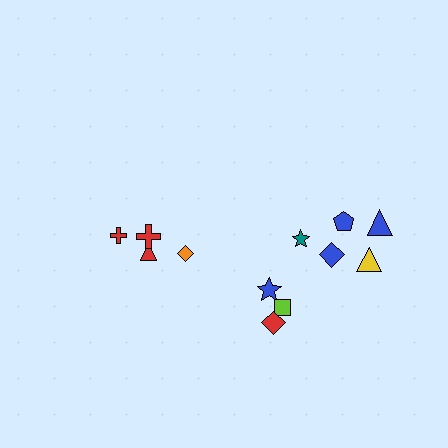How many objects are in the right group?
There are 8 objects.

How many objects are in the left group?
There are 4 objects.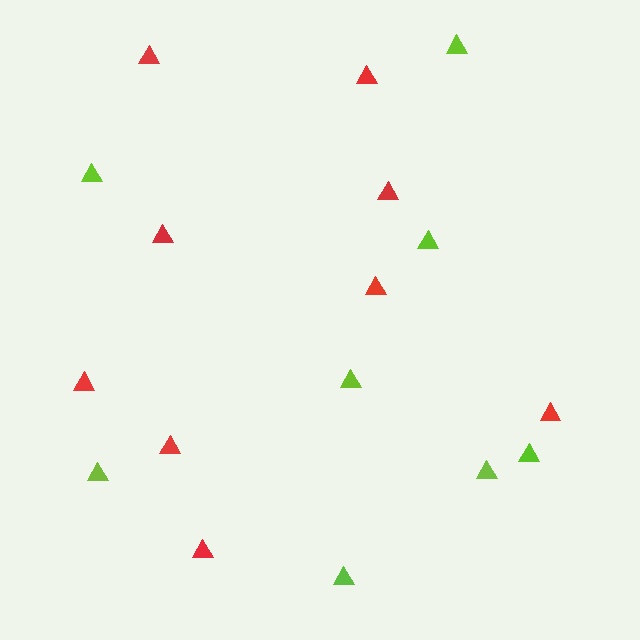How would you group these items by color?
There are 2 groups: one group of lime triangles (8) and one group of red triangles (9).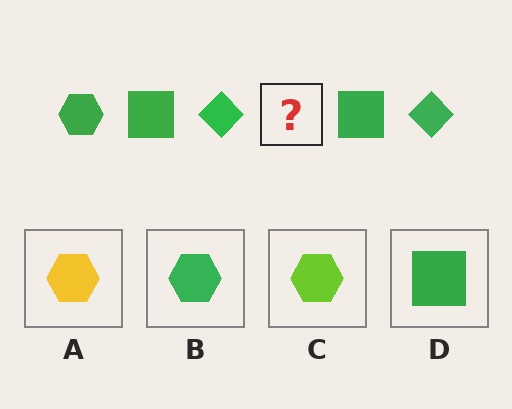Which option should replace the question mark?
Option B.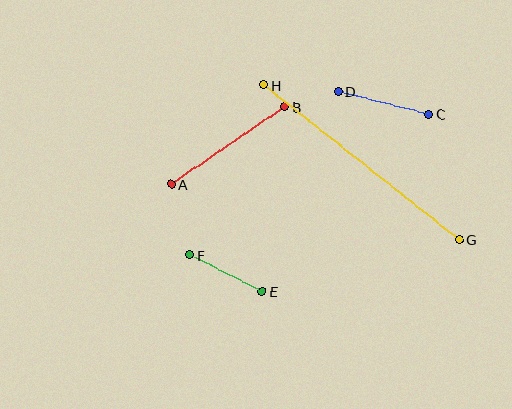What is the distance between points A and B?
The distance is approximately 138 pixels.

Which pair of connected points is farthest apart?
Points G and H are farthest apart.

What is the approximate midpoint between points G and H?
The midpoint is at approximately (361, 162) pixels.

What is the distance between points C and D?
The distance is approximately 93 pixels.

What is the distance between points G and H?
The distance is approximately 249 pixels.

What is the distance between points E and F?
The distance is approximately 81 pixels.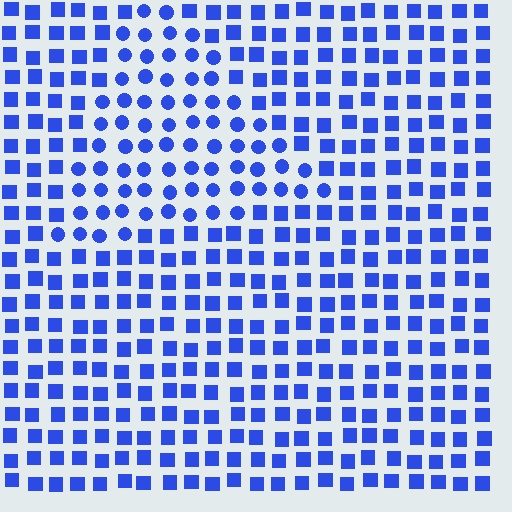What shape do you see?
I see a triangle.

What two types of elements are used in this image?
The image uses circles inside the triangle region and squares outside it.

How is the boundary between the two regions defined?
The boundary is defined by a change in element shape: circles inside vs. squares outside. All elements share the same color and spacing.